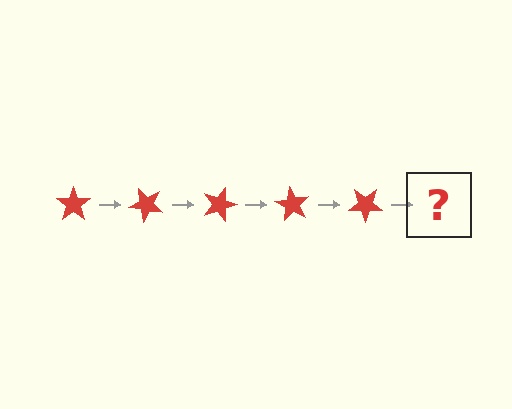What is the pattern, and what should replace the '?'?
The pattern is that the star rotates 45 degrees each step. The '?' should be a red star rotated 225 degrees.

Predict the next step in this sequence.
The next step is a red star rotated 225 degrees.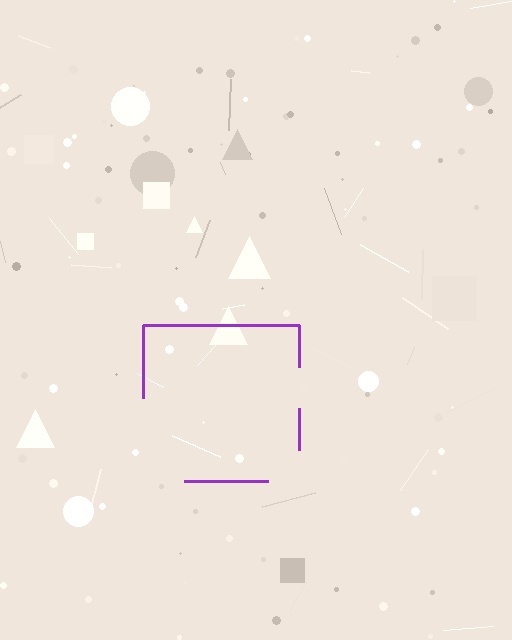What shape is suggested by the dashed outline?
The dashed outline suggests a square.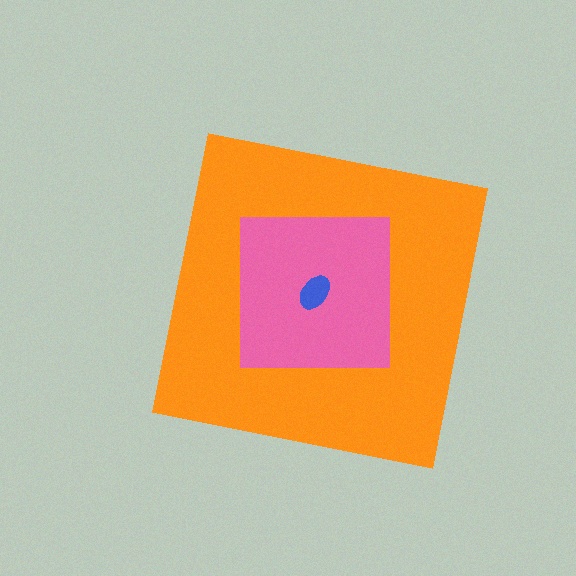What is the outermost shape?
The orange square.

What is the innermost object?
The blue ellipse.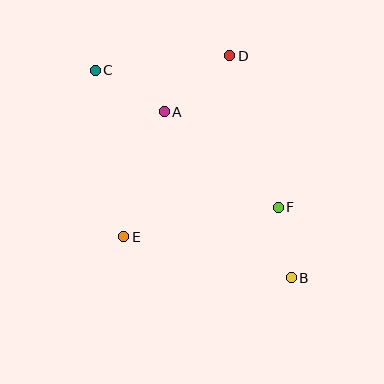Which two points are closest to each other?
Points B and F are closest to each other.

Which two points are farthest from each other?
Points B and C are farthest from each other.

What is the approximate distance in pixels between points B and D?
The distance between B and D is approximately 230 pixels.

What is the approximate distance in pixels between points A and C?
The distance between A and C is approximately 81 pixels.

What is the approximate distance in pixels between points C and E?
The distance between C and E is approximately 169 pixels.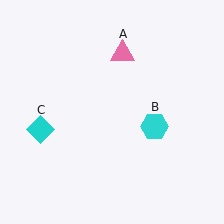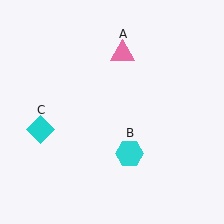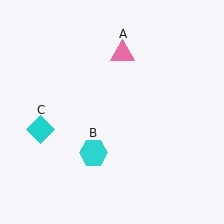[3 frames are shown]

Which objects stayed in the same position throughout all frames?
Pink triangle (object A) and cyan diamond (object C) remained stationary.